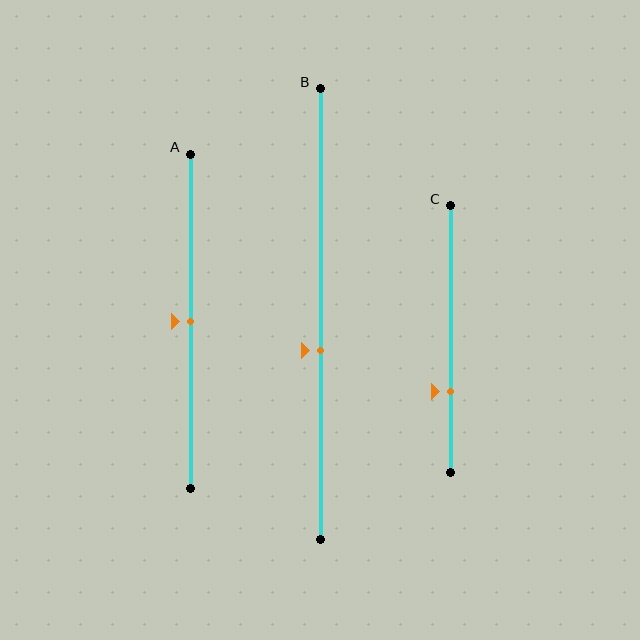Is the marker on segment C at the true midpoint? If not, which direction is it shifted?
No, the marker on segment C is shifted downward by about 20% of the segment length.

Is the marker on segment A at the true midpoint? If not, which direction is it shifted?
Yes, the marker on segment A is at the true midpoint.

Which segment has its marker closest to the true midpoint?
Segment A has its marker closest to the true midpoint.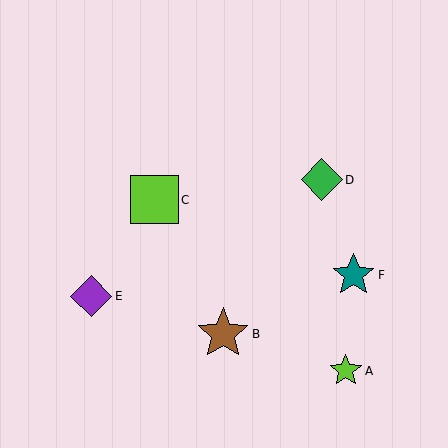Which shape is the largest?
The brown star (labeled B) is the largest.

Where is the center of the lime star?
The center of the lime star is at (346, 371).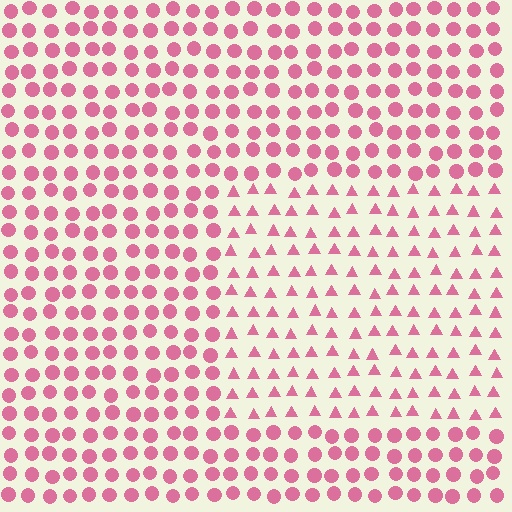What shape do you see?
I see a rectangle.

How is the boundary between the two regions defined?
The boundary is defined by a change in element shape: triangles inside vs. circles outside. All elements share the same color and spacing.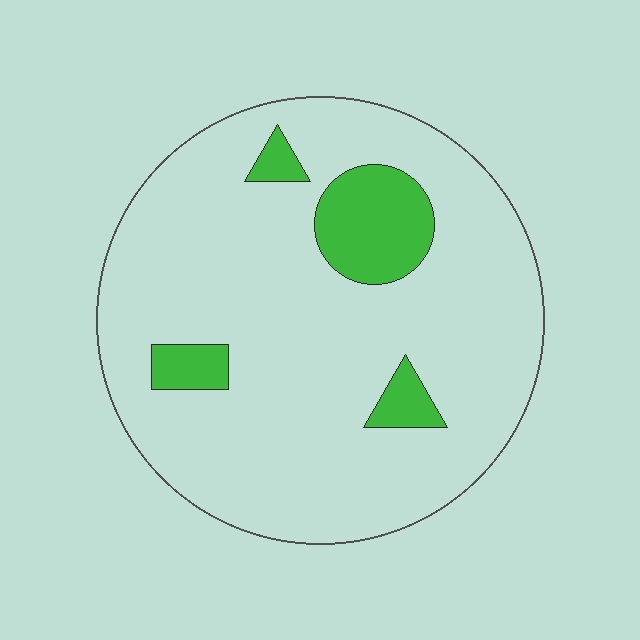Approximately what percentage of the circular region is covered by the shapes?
Approximately 15%.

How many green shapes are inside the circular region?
4.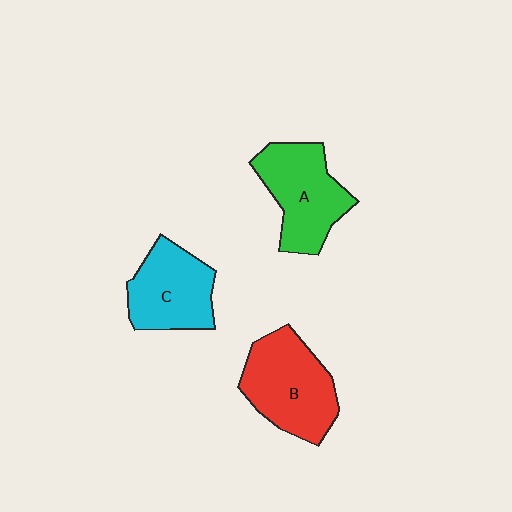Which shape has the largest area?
Shape B (red).